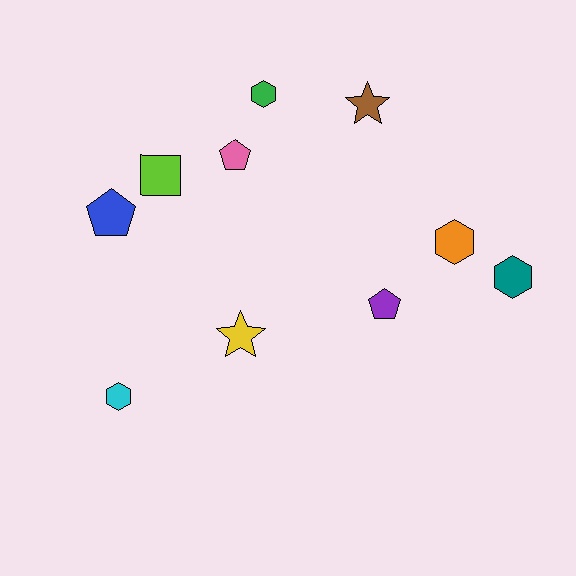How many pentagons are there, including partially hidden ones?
There are 3 pentagons.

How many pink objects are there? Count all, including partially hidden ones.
There is 1 pink object.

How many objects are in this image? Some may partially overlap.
There are 10 objects.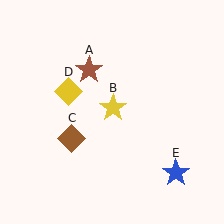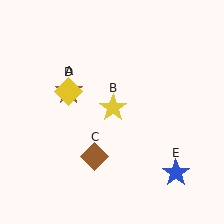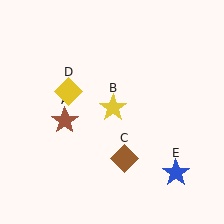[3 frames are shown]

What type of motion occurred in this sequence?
The brown star (object A), brown diamond (object C) rotated counterclockwise around the center of the scene.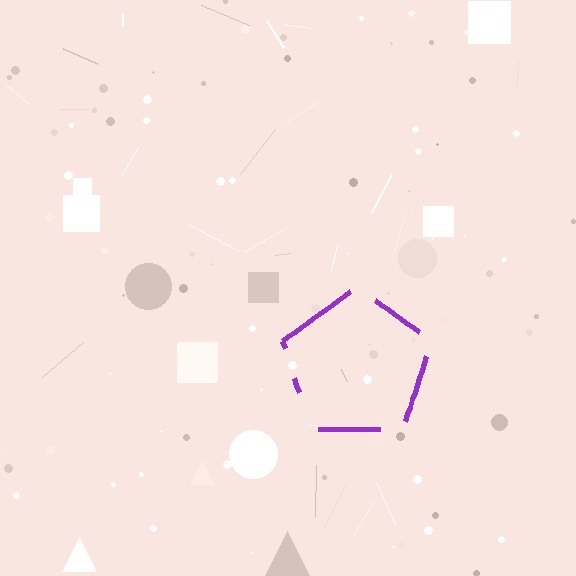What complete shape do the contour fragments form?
The contour fragments form a pentagon.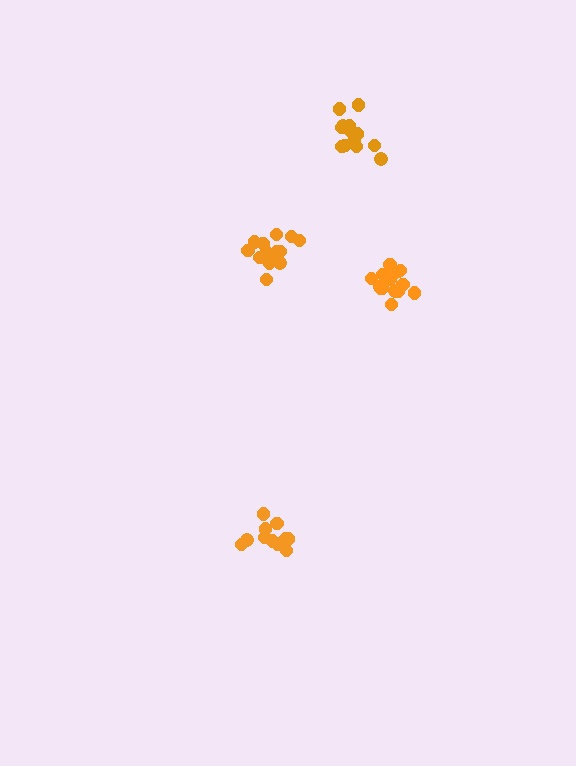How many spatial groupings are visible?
There are 4 spatial groupings.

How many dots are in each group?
Group 1: 16 dots, Group 2: 13 dots, Group 3: 17 dots, Group 4: 13 dots (59 total).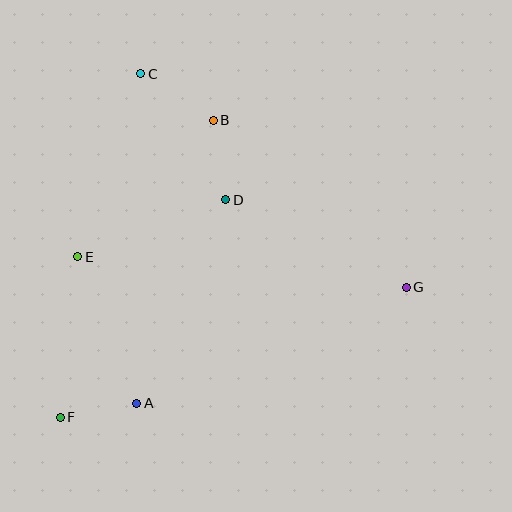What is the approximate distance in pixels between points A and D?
The distance between A and D is approximately 222 pixels.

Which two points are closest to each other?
Points A and F are closest to each other.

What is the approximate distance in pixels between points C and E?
The distance between C and E is approximately 194 pixels.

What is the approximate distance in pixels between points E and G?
The distance between E and G is approximately 329 pixels.